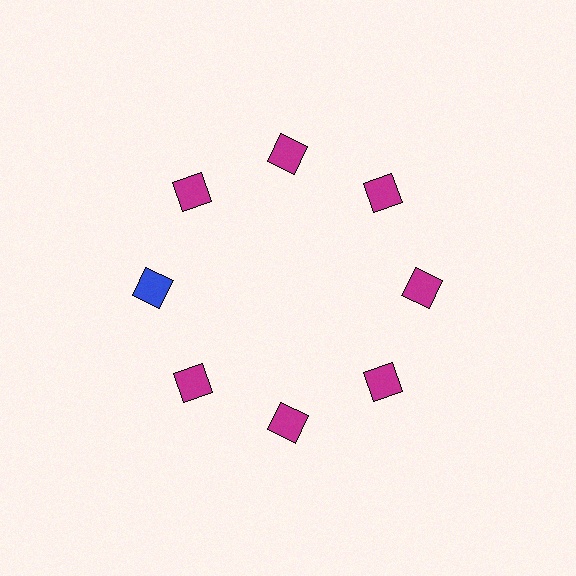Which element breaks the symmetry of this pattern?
The blue square at roughly the 9 o'clock position breaks the symmetry. All other shapes are magenta squares.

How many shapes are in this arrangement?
There are 8 shapes arranged in a ring pattern.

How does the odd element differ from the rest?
It has a different color: blue instead of magenta.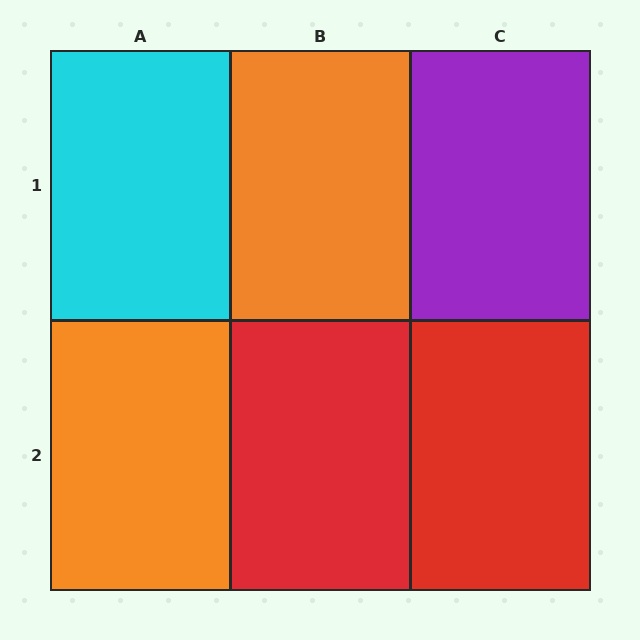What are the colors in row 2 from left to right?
Orange, red, red.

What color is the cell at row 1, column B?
Orange.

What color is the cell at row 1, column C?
Purple.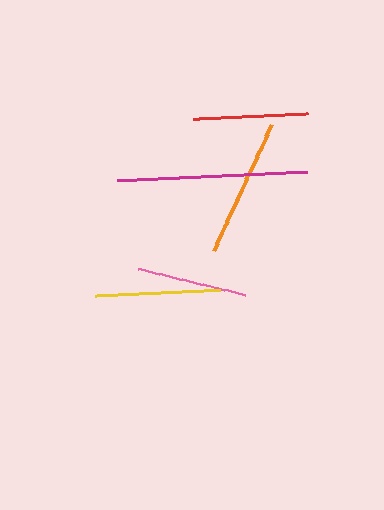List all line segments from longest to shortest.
From longest to shortest: magenta, orange, yellow, red, pink.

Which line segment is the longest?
The magenta line is the longest at approximately 189 pixels.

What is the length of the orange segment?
The orange segment is approximately 139 pixels long.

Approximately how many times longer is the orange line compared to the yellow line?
The orange line is approximately 1.1 times the length of the yellow line.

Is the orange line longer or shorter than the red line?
The orange line is longer than the red line.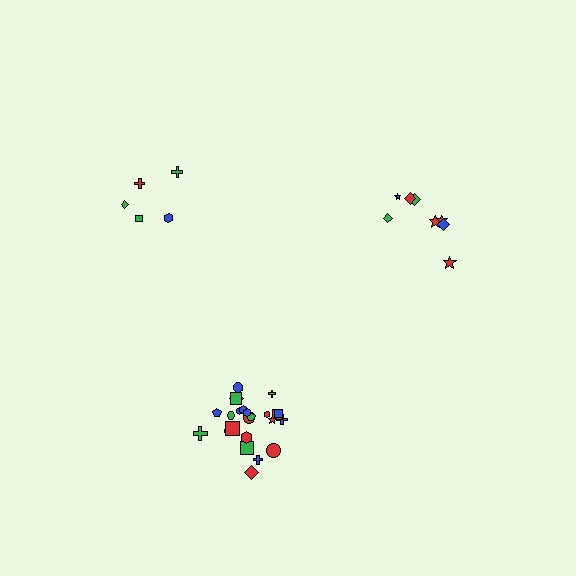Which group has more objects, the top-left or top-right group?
The top-right group.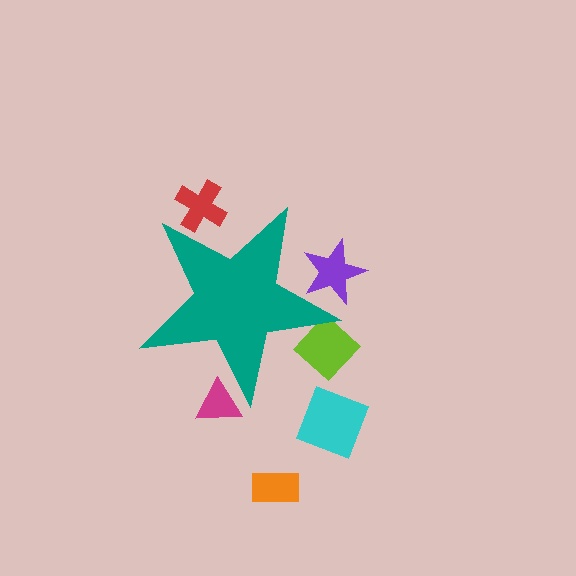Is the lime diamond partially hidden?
Yes, the lime diamond is partially hidden behind the teal star.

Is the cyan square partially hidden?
No, the cyan square is fully visible.